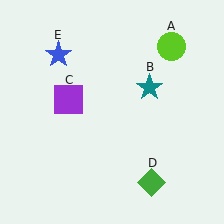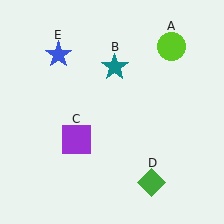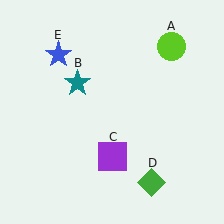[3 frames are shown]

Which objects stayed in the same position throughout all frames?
Lime circle (object A) and green diamond (object D) and blue star (object E) remained stationary.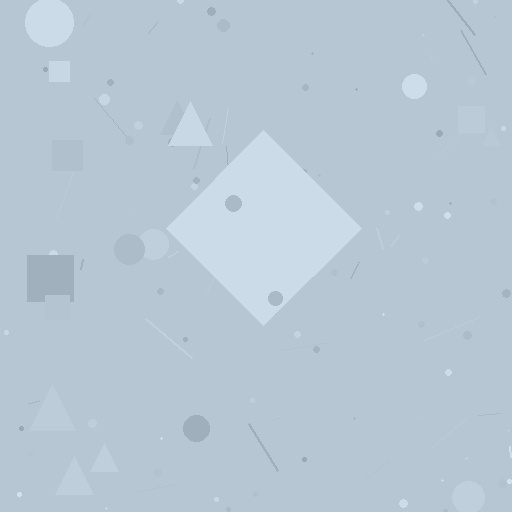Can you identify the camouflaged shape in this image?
The camouflaged shape is a diamond.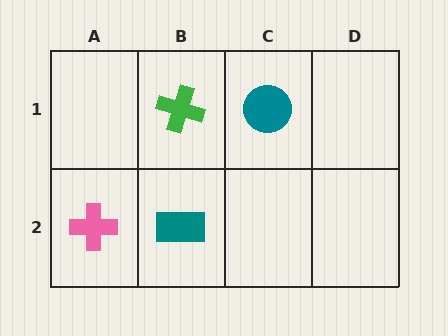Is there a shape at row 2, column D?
No, that cell is empty.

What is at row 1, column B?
A green cross.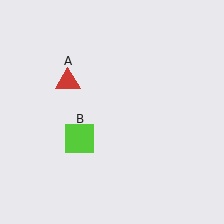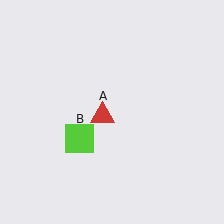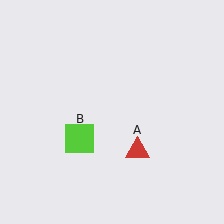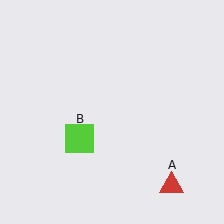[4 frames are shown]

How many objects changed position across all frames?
1 object changed position: red triangle (object A).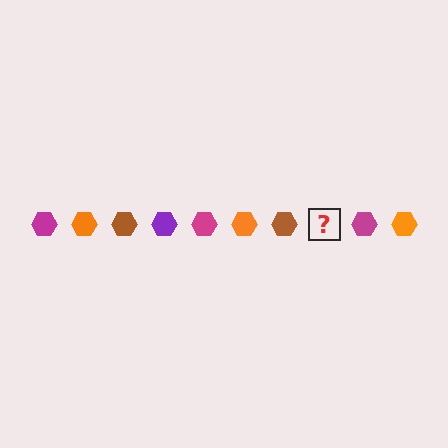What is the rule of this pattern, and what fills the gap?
The rule is that the pattern cycles through magenta, orange, brown, purple hexagons. The gap should be filled with a purple hexagon.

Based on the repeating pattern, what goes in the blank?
The blank should be a purple hexagon.